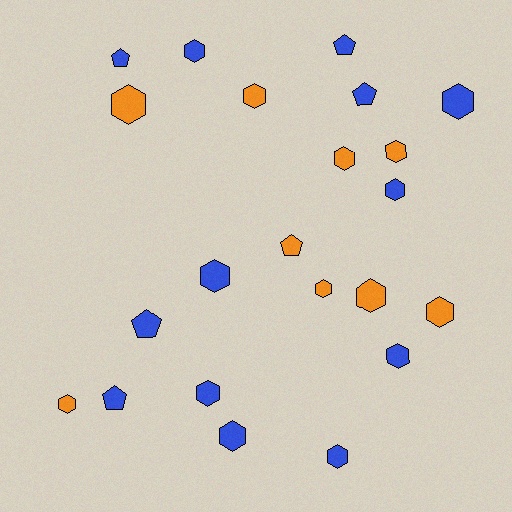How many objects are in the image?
There are 22 objects.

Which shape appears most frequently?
Hexagon, with 16 objects.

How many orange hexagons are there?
There are 8 orange hexagons.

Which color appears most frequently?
Blue, with 13 objects.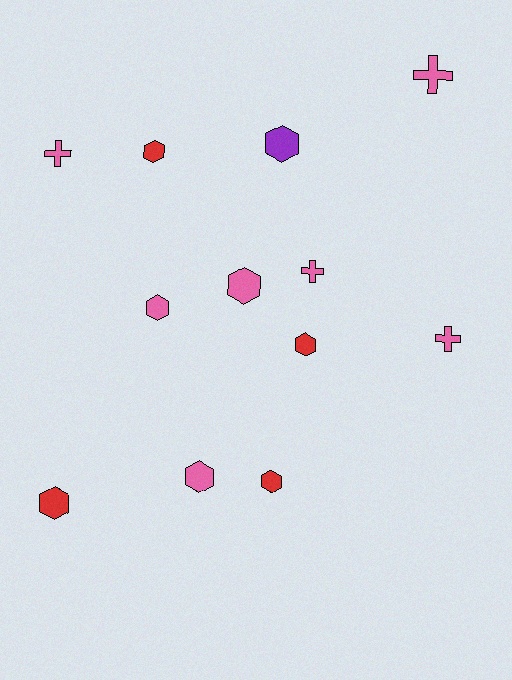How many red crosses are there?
There are no red crosses.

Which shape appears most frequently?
Hexagon, with 8 objects.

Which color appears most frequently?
Pink, with 7 objects.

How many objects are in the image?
There are 12 objects.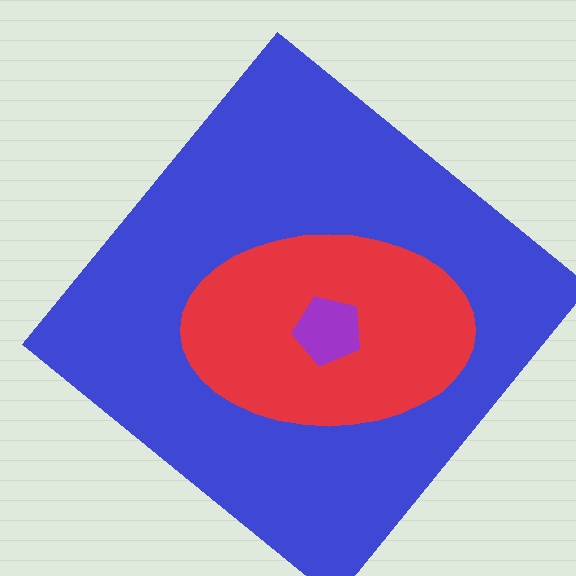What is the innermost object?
The purple pentagon.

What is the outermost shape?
The blue diamond.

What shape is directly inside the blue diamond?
The red ellipse.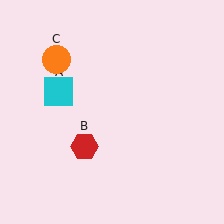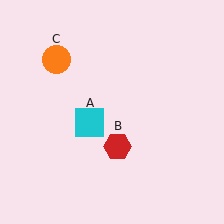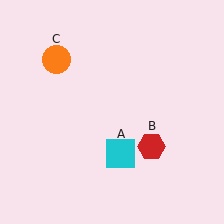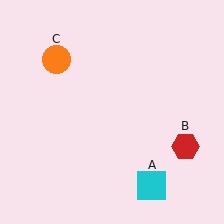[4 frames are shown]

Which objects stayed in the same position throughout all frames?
Orange circle (object C) remained stationary.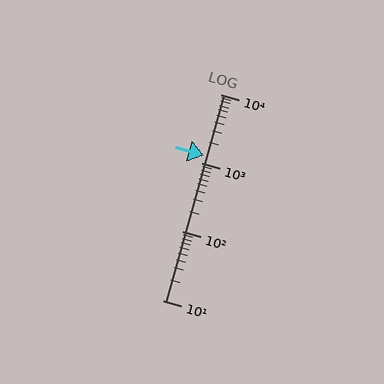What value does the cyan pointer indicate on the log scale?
The pointer indicates approximately 1300.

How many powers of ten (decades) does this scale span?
The scale spans 3 decades, from 10 to 10000.